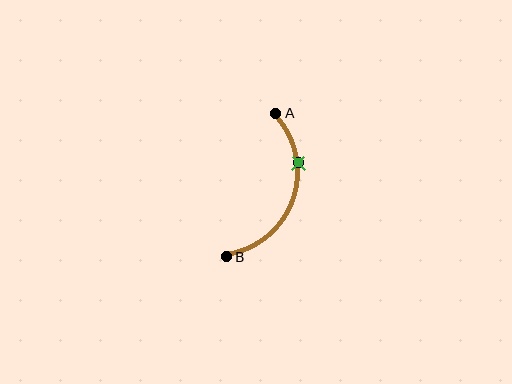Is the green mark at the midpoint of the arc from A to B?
No. The green mark lies on the arc but is closer to endpoint A. The arc midpoint would be at the point on the curve equidistant along the arc from both A and B.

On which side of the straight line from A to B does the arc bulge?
The arc bulges to the right of the straight line connecting A and B.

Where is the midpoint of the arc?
The arc midpoint is the point on the curve farthest from the straight line joining A and B. It sits to the right of that line.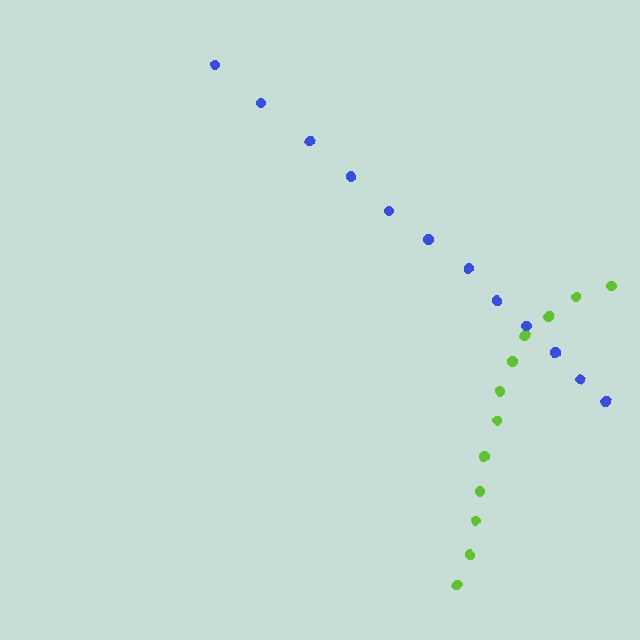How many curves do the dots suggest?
There are 2 distinct paths.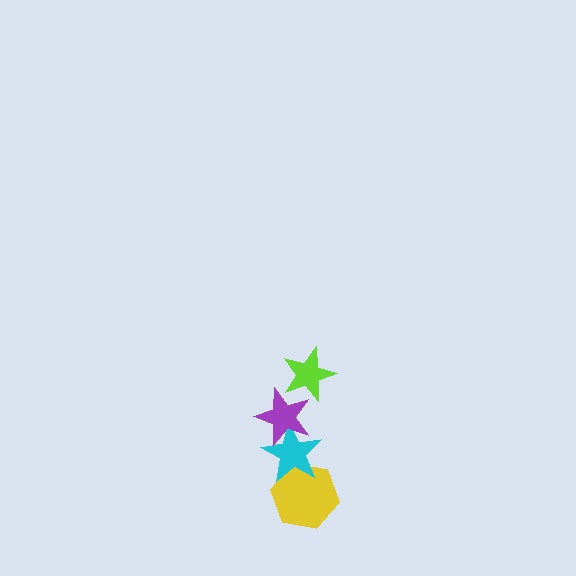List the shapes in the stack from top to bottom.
From top to bottom: the lime star, the purple star, the cyan star, the yellow hexagon.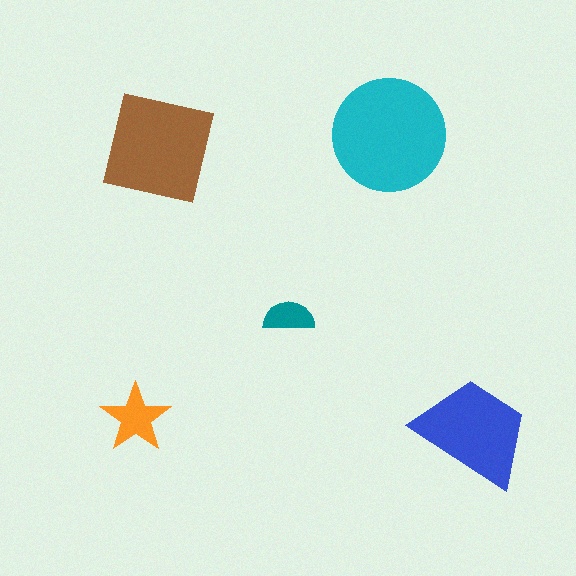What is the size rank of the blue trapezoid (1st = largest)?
3rd.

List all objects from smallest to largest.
The teal semicircle, the orange star, the blue trapezoid, the brown square, the cyan circle.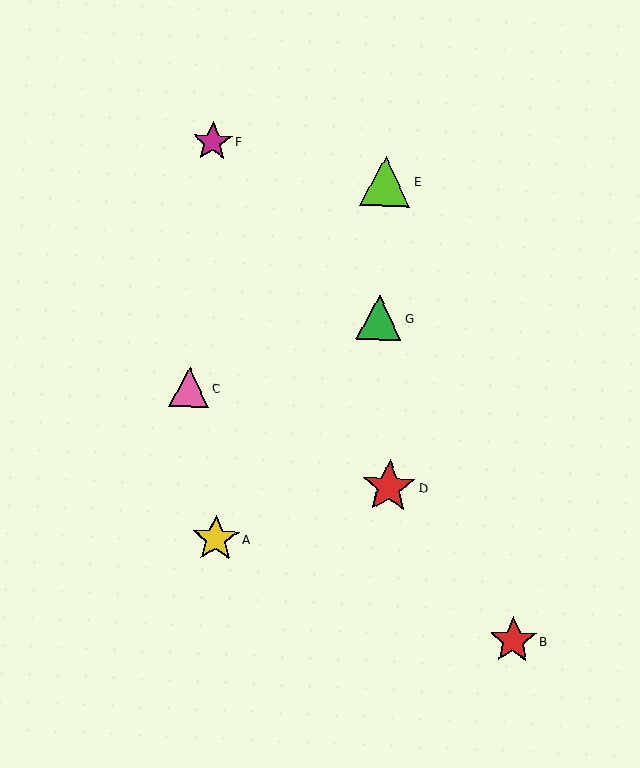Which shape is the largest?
The red star (labeled D) is the largest.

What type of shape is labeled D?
Shape D is a red star.